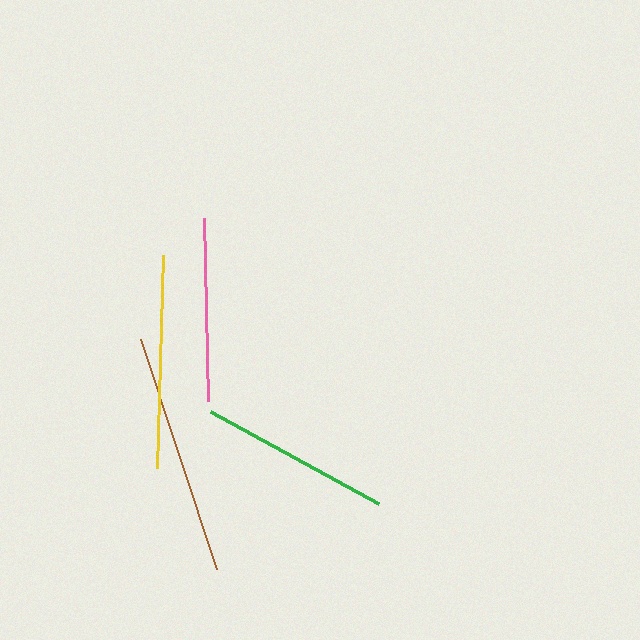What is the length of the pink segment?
The pink segment is approximately 183 pixels long.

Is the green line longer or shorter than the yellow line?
The yellow line is longer than the green line.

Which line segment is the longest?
The brown line is the longest at approximately 242 pixels.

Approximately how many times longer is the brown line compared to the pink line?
The brown line is approximately 1.3 times the length of the pink line.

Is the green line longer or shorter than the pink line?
The green line is longer than the pink line.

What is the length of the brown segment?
The brown segment is approximately 242 pixels long.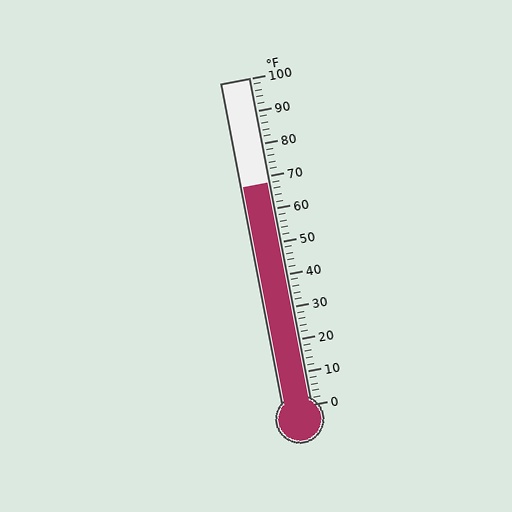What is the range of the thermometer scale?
The thermometer scale ranges from 0°F to 100°F.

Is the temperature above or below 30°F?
The temperature is above 30°F.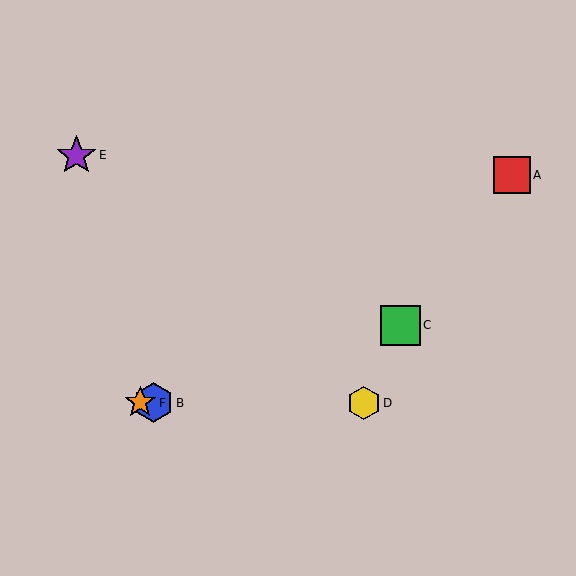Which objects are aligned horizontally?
Objects B, D, F are aligned horizontally.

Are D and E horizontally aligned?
No, D is at y≈403 and E is at y≈155.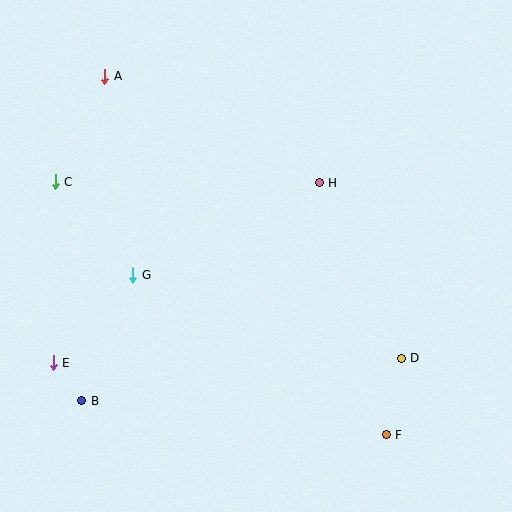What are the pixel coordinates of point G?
Point G is at (133, 275).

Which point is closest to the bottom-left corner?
Point B is closest to the bottom-left corner.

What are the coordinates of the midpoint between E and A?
The midpoint between E and A is at (79, 220).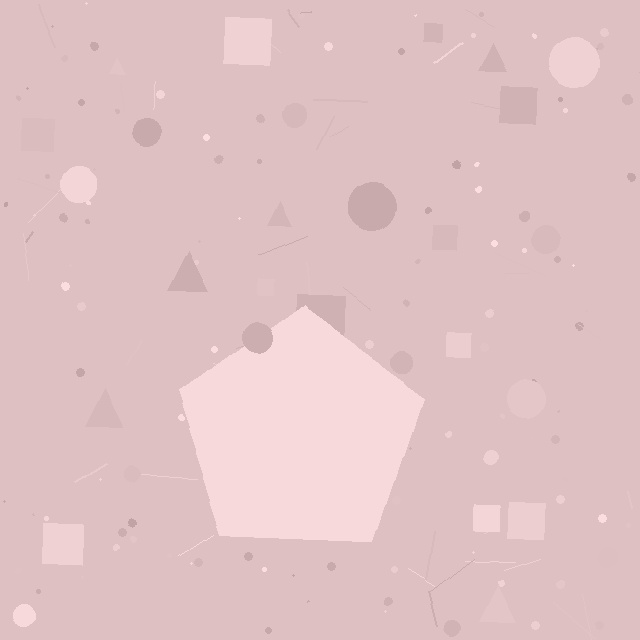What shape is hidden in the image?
A pentagon is hidden in the image.